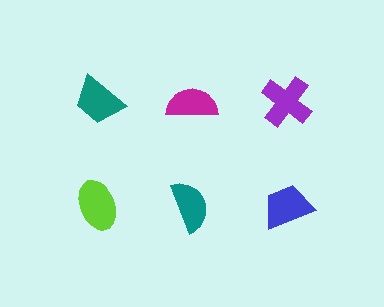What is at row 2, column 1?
A lime ellipse.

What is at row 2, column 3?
A blue trapezoid.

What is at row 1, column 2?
A magenta semicircle.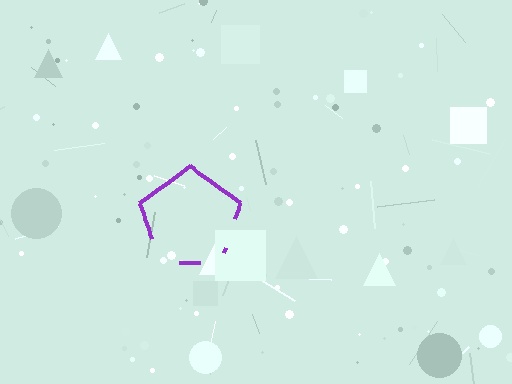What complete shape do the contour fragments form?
The contour fragments form a pentagon.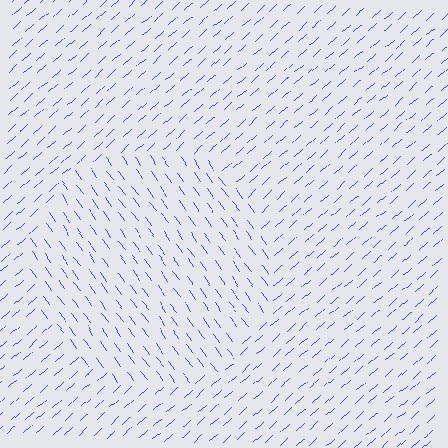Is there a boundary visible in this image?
Yes, there is a texture boundary formed by a change in line orientation.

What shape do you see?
I see a circle.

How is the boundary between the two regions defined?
The boundary is defined purely by a change in line orientation (approximately 84 degrees difference). All lines are the same color and thickness.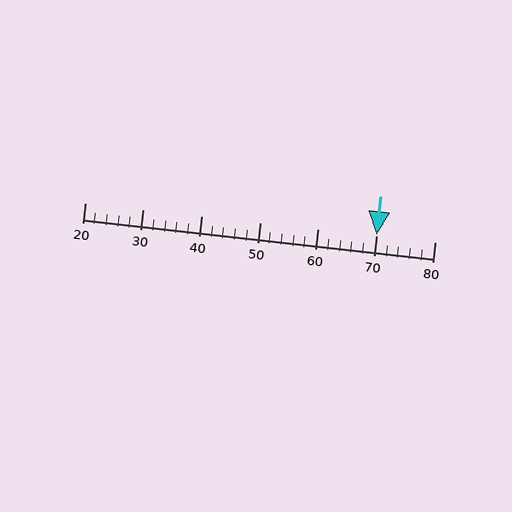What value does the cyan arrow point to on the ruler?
The cyan arrow points to approximately 70.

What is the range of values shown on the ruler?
The ruler shows values from 20 to 80.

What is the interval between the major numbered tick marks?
The major tick marks are spaced 10 units apart.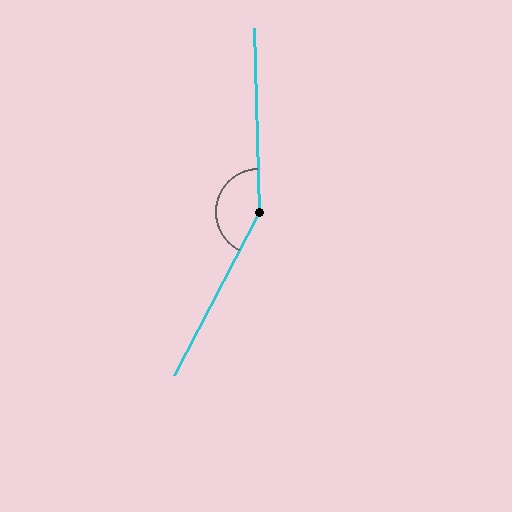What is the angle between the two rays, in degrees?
Approximately 151 degrees.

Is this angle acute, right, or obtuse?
It is obtuse.